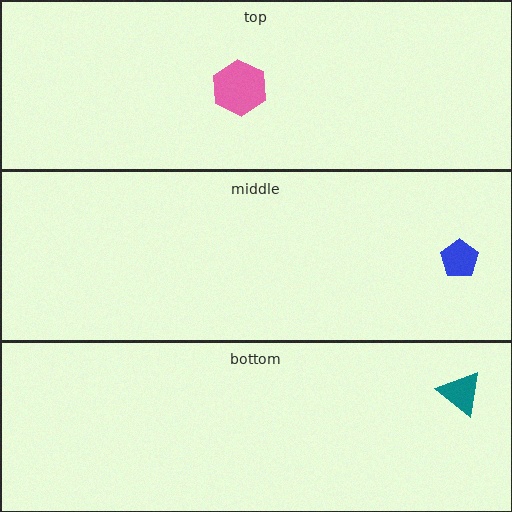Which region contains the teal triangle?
The bottom region.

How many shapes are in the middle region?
1.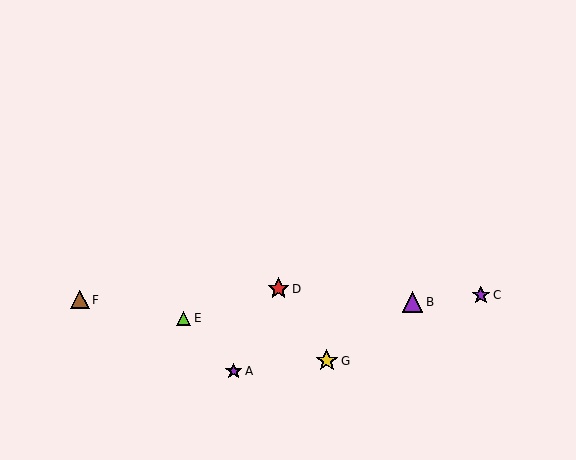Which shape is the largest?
The yellow star (labeled G) is the largest.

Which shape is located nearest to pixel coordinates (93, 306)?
The brown triangle (labeled F) at (80, 300) is nearest to that location.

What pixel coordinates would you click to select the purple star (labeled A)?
Click at (234, 371) to select the purple star A.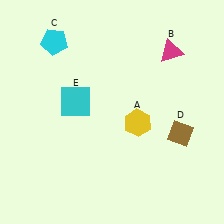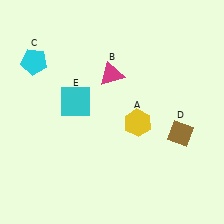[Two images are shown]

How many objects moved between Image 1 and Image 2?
2 objects moved between the two images.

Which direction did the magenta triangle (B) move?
The magenta triangle (B) moved left.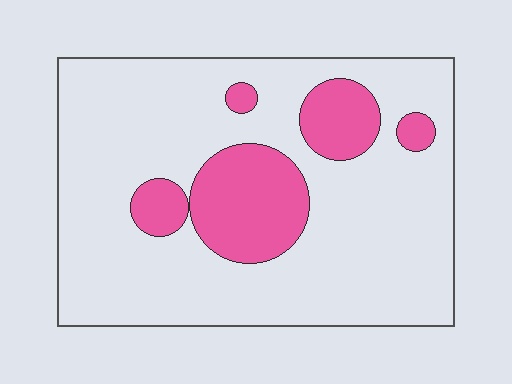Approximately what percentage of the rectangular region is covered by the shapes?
Approximately 20%.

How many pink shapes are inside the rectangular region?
5.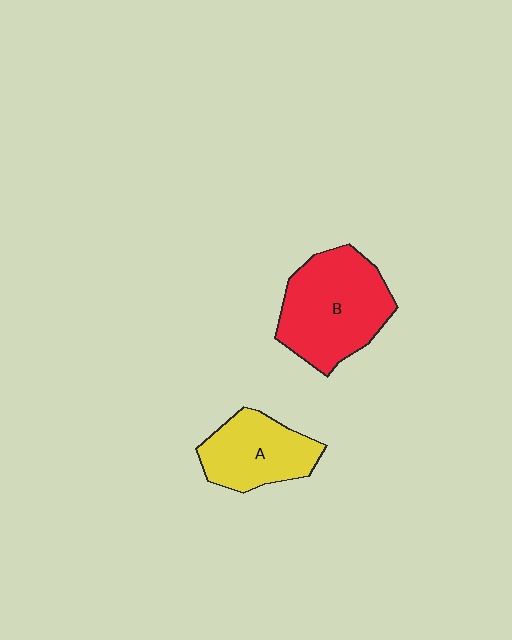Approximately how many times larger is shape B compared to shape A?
Approximately 1.5 times.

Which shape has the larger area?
Shape B (red).